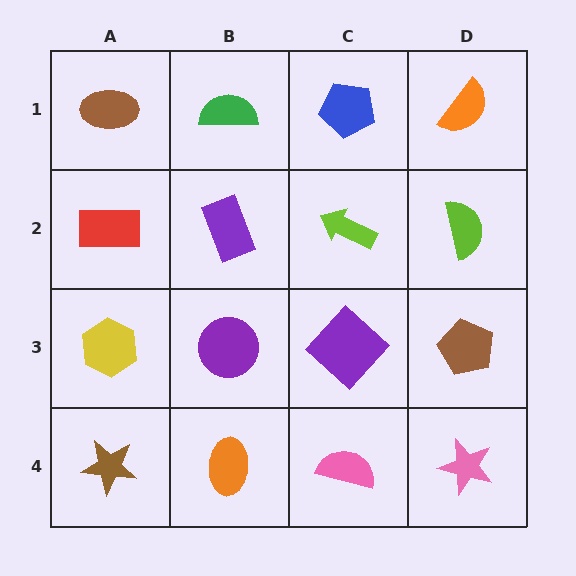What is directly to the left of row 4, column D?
A pink semicircle.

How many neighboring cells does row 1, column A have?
2.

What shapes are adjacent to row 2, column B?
A green semicircle (row 1, column B), a purple circle (row 3, column B), a red rectangle (row 2, column A), a lime arrow (row 2, column C).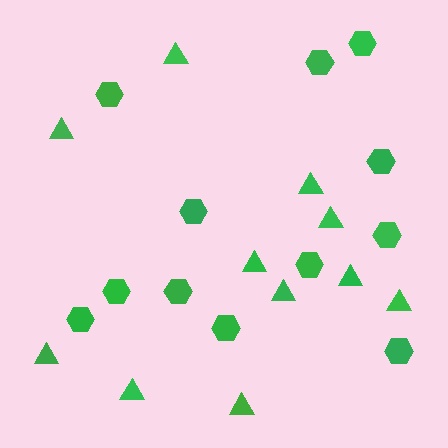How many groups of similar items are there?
There are 2 groups: one group of hexagons (12) and one group of triangles (11).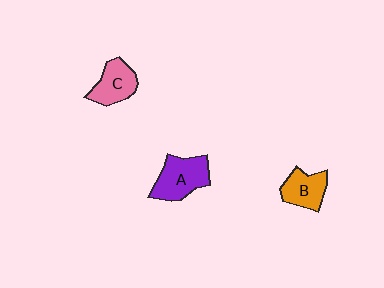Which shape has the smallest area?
Shape B (orange).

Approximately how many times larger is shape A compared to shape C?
Approximately 1.3 times.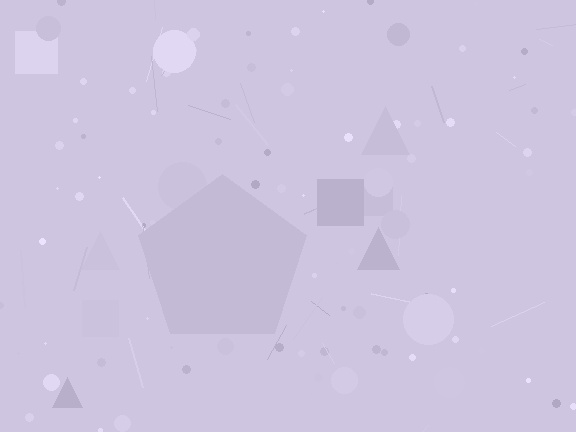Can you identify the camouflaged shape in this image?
The camouflaged shape is a pentagon.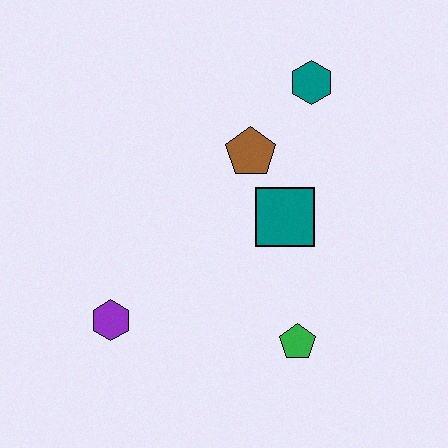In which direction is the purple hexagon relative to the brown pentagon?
The purple hexagon is below the brown pentagon.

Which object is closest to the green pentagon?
The teal square is closest to the green pentagon.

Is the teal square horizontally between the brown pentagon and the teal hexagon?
Yes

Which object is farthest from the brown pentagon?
The purple hexagon is farthest from the brown pentagon.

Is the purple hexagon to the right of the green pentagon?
No